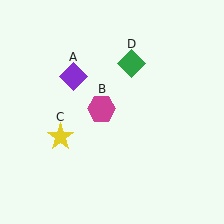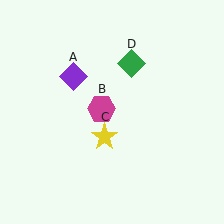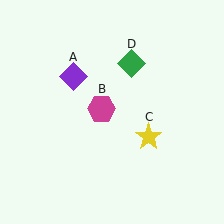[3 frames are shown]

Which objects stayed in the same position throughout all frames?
Purple diamond (object A) and magenta hexagon (object B) and green diamond (object D) remained stationary.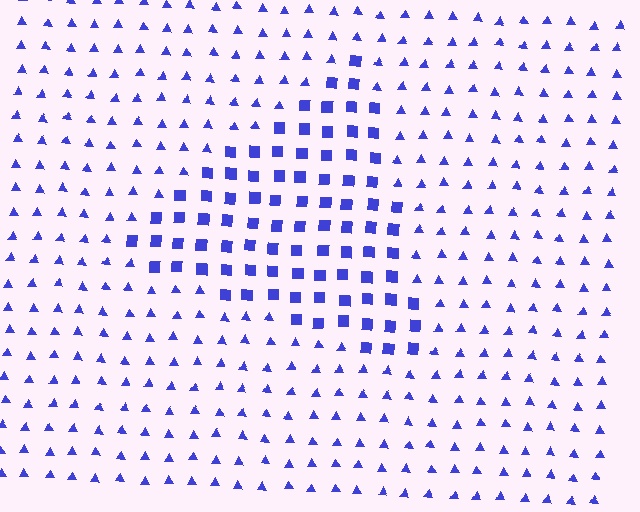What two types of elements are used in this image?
The image uses squares inside the triangle region and triangles outside it.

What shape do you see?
I see a triangle.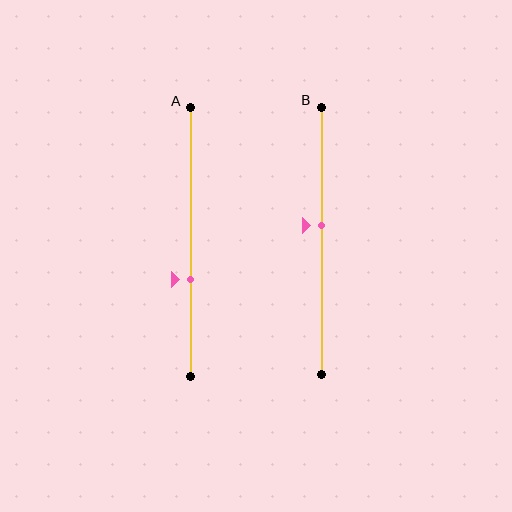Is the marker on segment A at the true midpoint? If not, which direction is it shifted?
No, the marker on segment A is shifted downward by about 14% of the segment length.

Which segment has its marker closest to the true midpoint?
Segment B has its marker closest to the true midpoint.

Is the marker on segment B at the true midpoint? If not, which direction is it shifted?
No, the marker on segment B is shifted upward by about 6% of the segment length.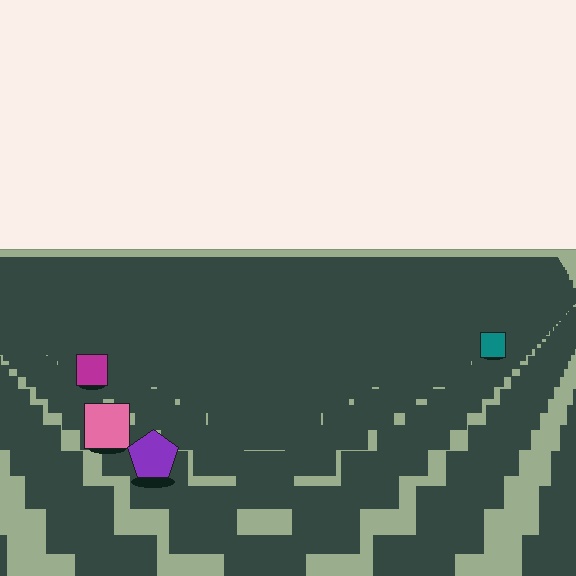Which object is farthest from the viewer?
The teal square is farthest from the viewer. It appears smaller and the ground texture around it is denser.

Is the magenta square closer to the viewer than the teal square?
Yes. The magenta square is closer — you can tell from the texture gradient: the ground texture is coarser near it.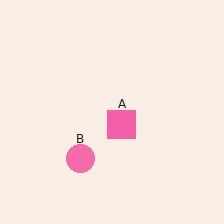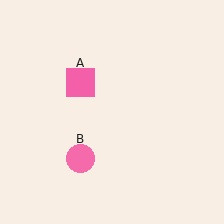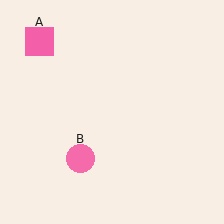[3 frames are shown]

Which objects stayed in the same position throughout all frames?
Pink circle (object B) remained stationary.